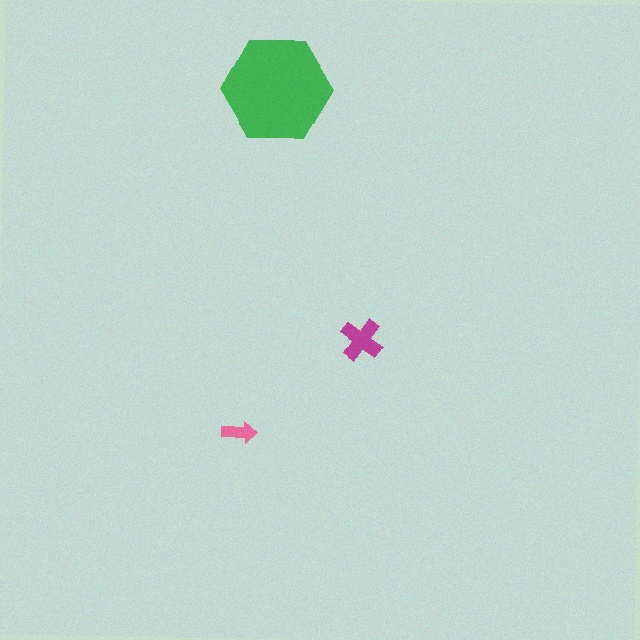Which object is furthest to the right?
The magenta cross is rightmost.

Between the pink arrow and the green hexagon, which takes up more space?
The green hexagon.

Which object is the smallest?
The pink arrow.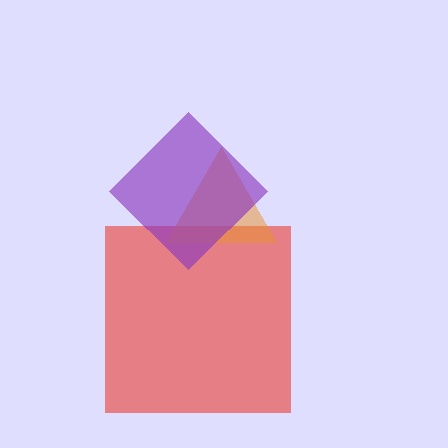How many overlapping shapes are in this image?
There are 3 overlapping shapes in the image.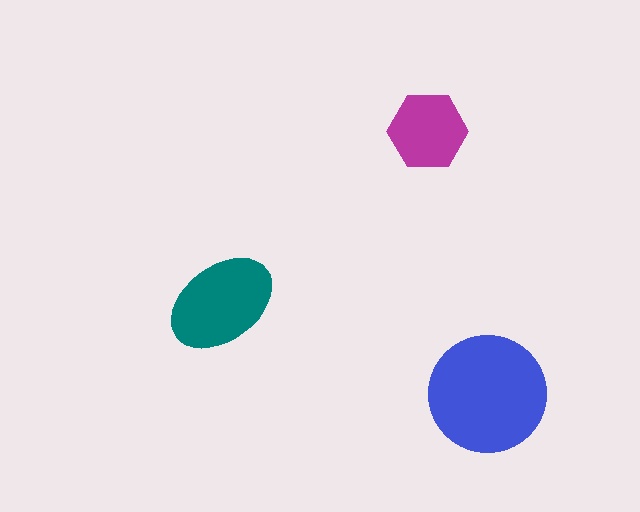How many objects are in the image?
There are 3 objects in the image.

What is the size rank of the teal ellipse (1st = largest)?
2nd.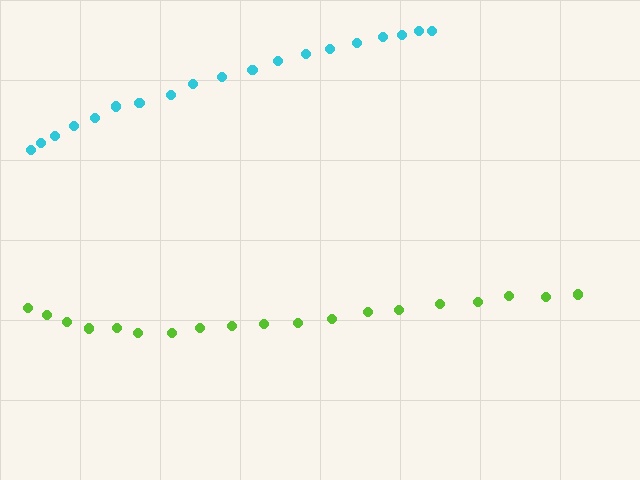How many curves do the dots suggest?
There are 2 distinct paths.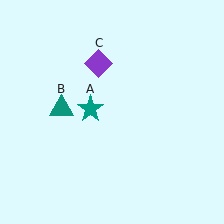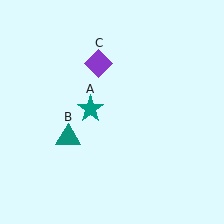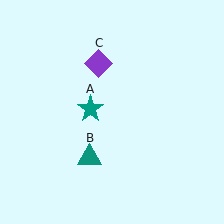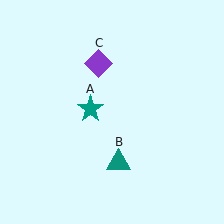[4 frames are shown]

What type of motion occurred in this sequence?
The teal triangle (object B) rotated counterclockwise around the center of the scene.